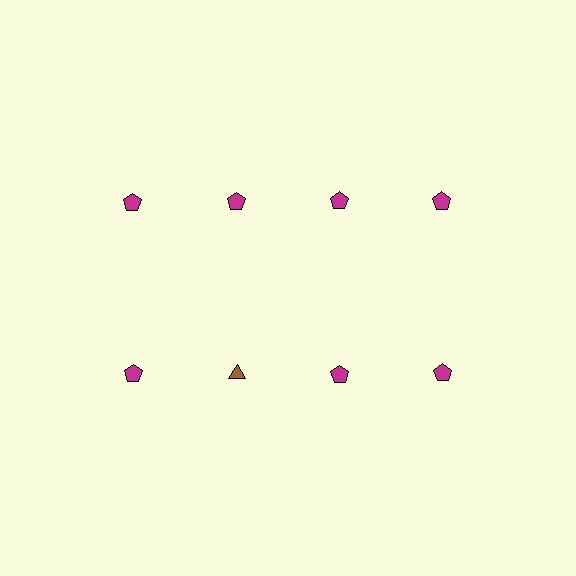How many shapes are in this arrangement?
There are 8 shapes arranged in a grid pattern.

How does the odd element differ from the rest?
It differs in both color (brown instead of magenta) and shape (triangle instead of pentagon).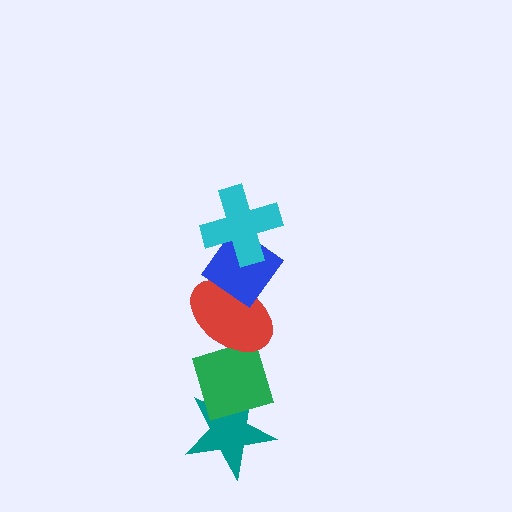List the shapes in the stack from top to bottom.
From top to bottom: the cyan cross, the blue diamond, the red ellipse, the green diamond, the teal star.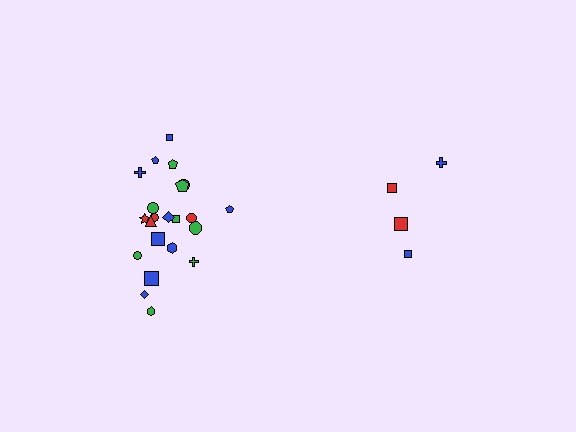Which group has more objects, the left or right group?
The left group.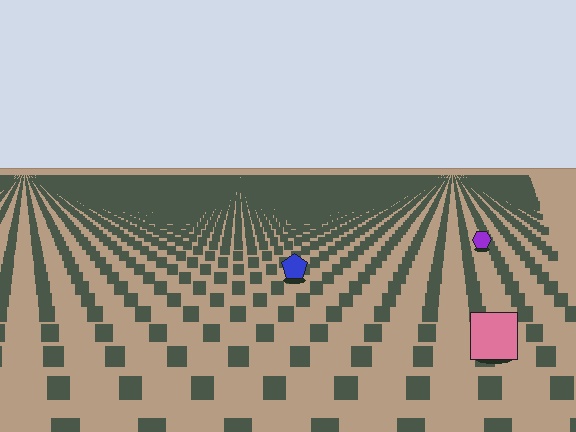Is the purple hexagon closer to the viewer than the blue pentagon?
No. The blue pentagon is closer — you can tell from the texture gradient: the ground texture is coarser near it.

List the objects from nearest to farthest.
From nearest to farthest: the pink square, the blue pentagon, the purple hexagon.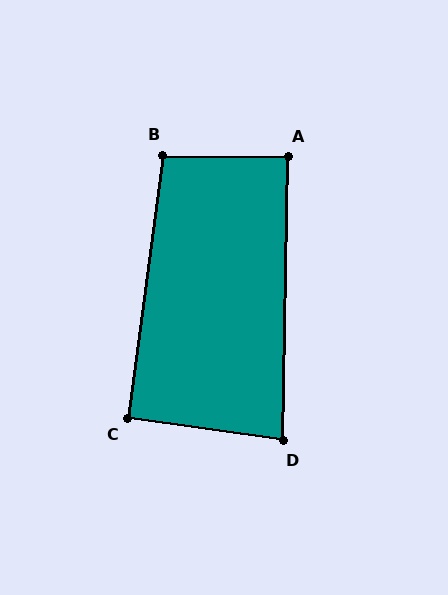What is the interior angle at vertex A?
Approximately 90 degrees (approximately right).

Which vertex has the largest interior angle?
B, at approximately 97 degrees.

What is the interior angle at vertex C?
Approximately 90 degrees (approximately right).